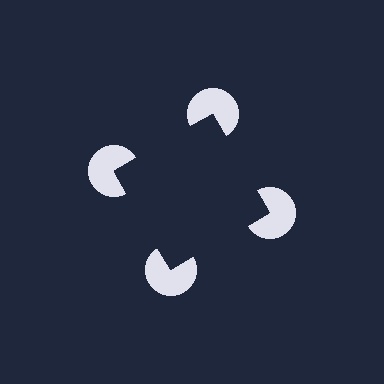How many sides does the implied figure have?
4 sides.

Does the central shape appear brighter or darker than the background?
It typically appears slightly darker than the background, even though no actual brightness change is drawn.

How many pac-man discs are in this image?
There are 4 — one at each vertex of the illusory square.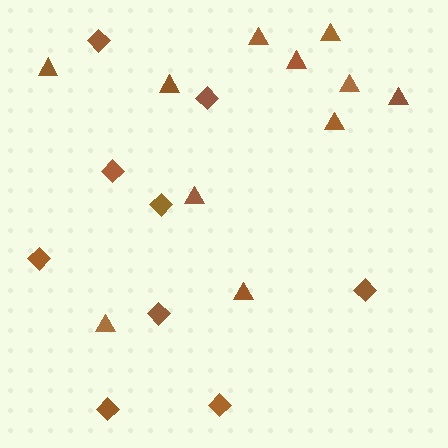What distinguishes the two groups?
There are 2 groups: one group of triangles (11) and one group of diamonds (9).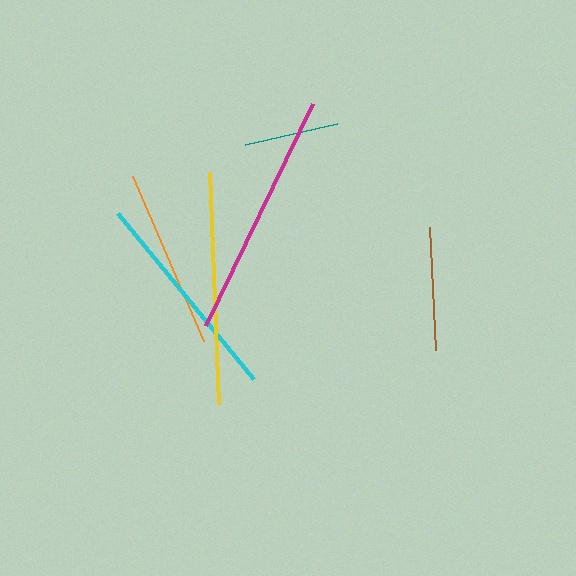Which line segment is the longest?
The magenta line is the longest at approximately 247 pixels.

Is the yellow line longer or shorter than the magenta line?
The magenta line is longer than the yellow line.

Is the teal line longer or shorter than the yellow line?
The yellow line is longer than the teal line.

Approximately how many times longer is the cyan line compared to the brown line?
The cyan line is approximately 1.7 times the length of the brown line.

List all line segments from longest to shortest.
From longest to shortest: magenta, yellow, cyan, orange, brown, teal.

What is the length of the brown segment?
The brown segment is approximately 123 pixels long.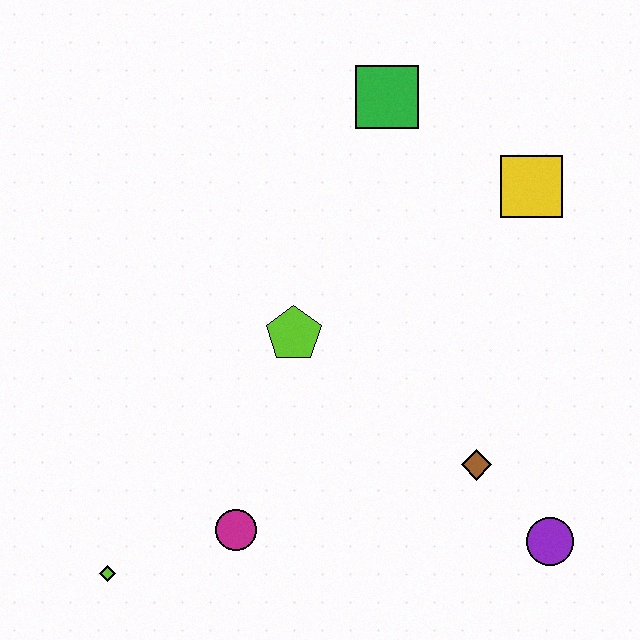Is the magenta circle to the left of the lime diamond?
No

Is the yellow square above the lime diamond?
Yes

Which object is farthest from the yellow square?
The lime diamond is farthest from the yellow square.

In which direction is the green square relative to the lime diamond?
The green square is above the lime diamond.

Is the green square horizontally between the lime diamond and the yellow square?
Yes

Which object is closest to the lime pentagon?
The magenta circle is closest to the lime pentagon.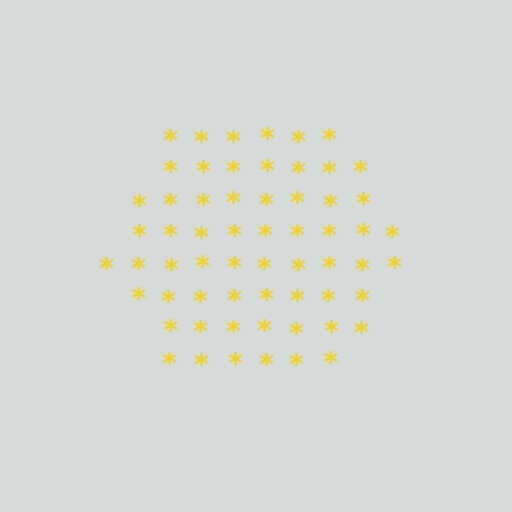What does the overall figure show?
The overall figure shows a hexagon.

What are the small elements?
The small elements are asterisks.